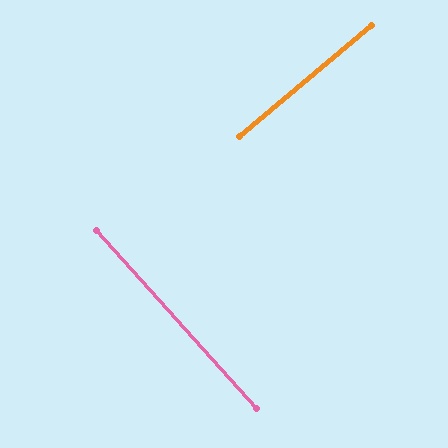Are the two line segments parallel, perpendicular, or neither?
Perpendicular — they meet at approximately 88°.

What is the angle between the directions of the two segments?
Approximately 88 degrees.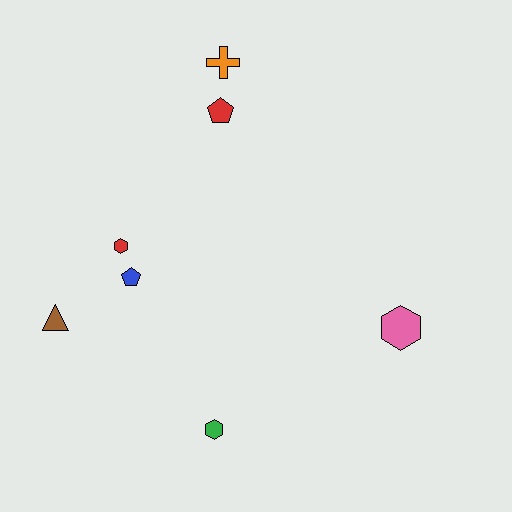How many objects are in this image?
There are 7 objects.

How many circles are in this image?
There are no circles.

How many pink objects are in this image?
There is 1 pink object.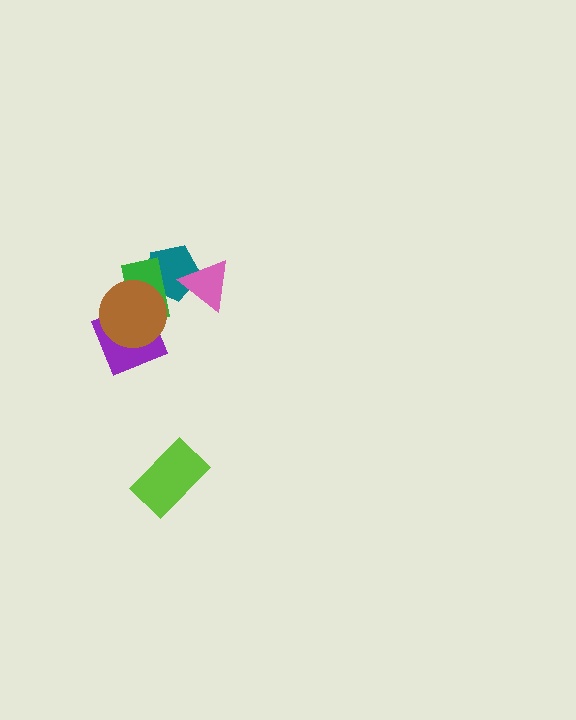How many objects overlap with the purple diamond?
2 objects overlap with the purple diamond.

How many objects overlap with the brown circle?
2 objects overlap with the brown circle.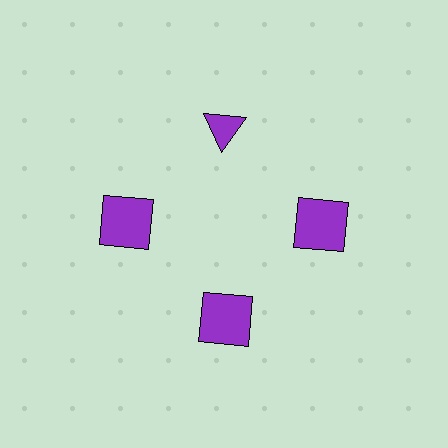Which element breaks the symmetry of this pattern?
The purple triangle at roughly the 12 o'clock position breaks the symmetry. All other shapes are purple squares.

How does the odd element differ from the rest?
It has a different shape: triangle instead of square.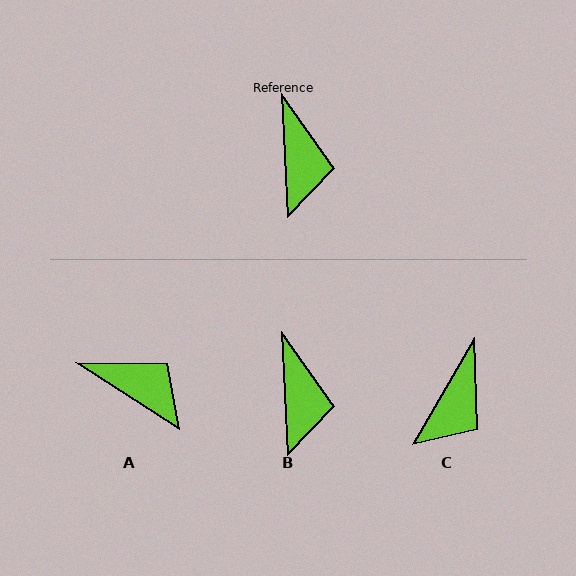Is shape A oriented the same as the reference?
No, it is off by about 54 degrees.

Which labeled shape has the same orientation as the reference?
B.